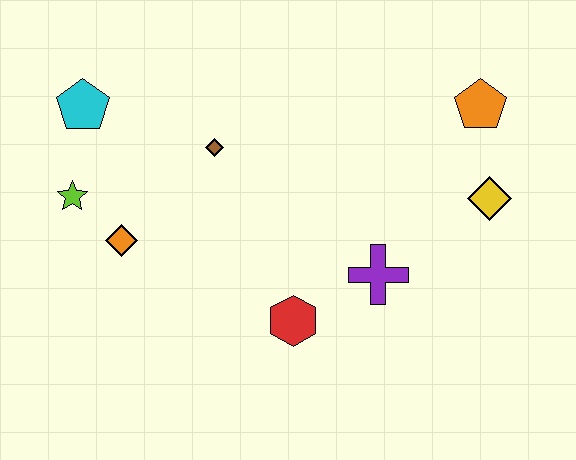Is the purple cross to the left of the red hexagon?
No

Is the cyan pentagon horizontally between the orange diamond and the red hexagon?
No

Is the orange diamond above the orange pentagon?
No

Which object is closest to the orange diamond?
The lime star is closest to the orange diamond.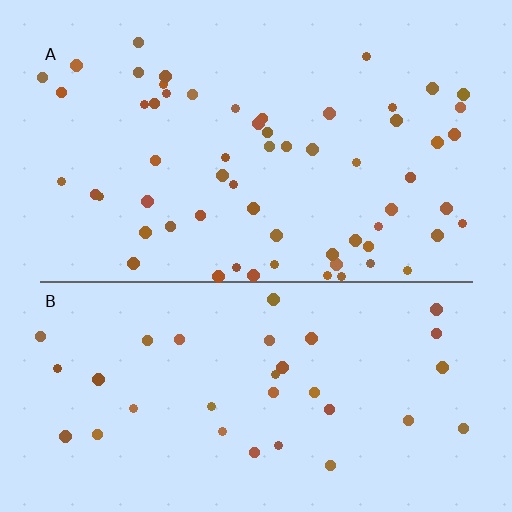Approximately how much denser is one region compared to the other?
Approximately 1.8× — region A over region B.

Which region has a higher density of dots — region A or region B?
A (the top).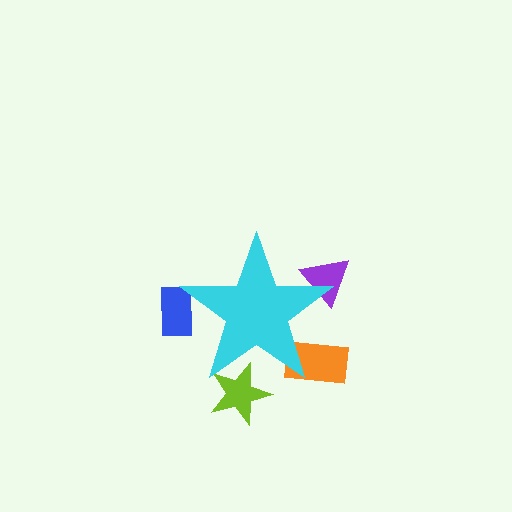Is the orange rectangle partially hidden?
Yes, the orange rectangle is partially hidden behind the cyan star.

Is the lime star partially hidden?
Yes, the lime star is partially hidden behind the cyan star.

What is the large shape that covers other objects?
A cyan star.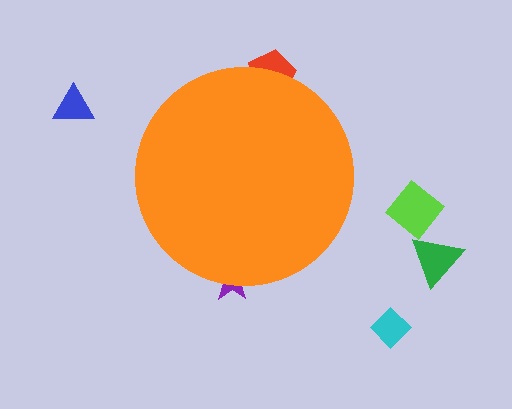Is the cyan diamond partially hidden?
No, the cyan diamond is fully visible.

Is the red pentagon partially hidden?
Yes, the red pentagon is partially hidden behind the orange circle.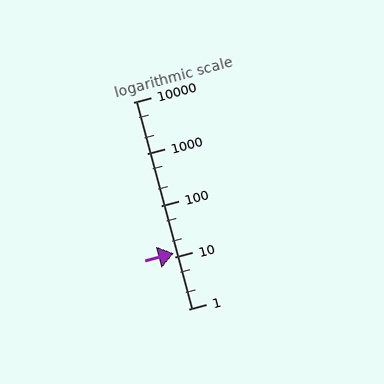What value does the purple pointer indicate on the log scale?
The pointer indicates approximately 12.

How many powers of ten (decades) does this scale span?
The scale spans 4 decades, from 1 to 10000.